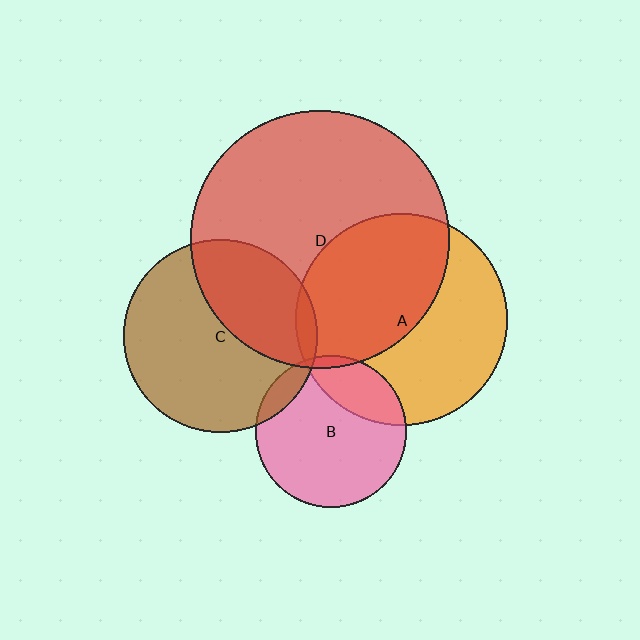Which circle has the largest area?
Circle D (red).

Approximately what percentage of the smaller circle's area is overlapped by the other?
Approximately 25%.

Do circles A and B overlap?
Yes.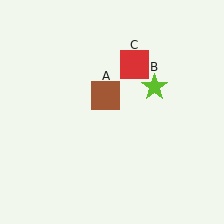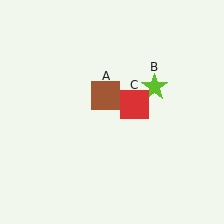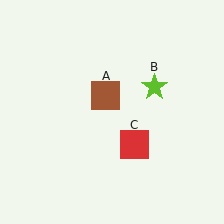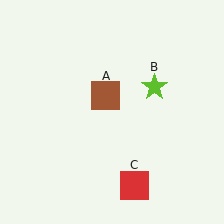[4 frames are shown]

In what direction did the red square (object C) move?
The red square (object C) moved down.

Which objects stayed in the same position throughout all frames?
Brown square (object A) and lime star (object B) remained stationary.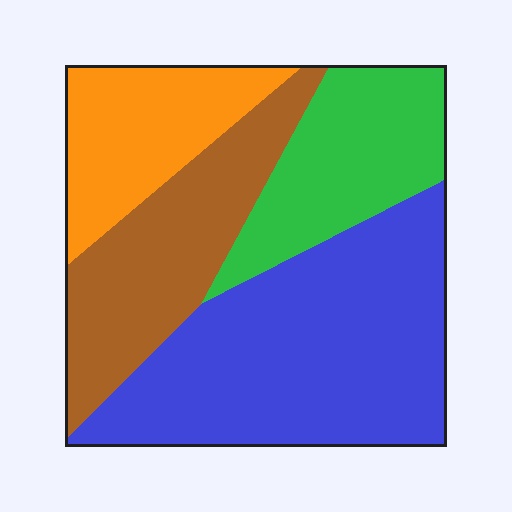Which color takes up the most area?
Blue, at roughly 40%.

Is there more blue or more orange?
Blue.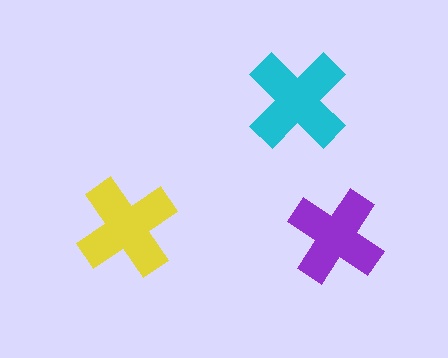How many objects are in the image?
There are 3 objects in the image.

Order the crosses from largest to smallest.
the cyan one, the yellow one, the purple one.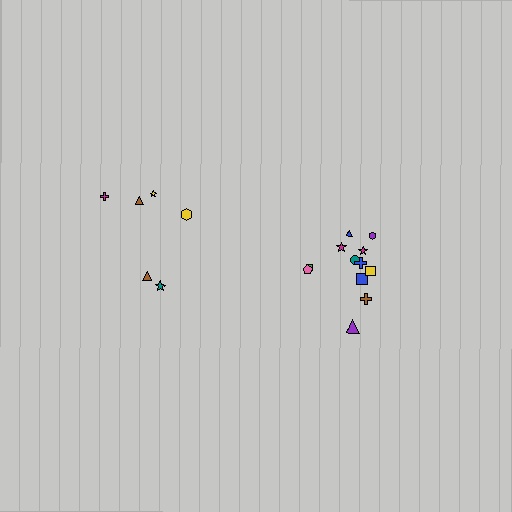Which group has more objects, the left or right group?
The right group.